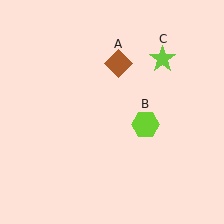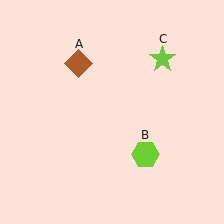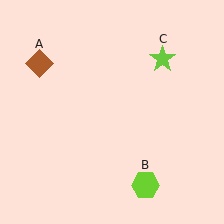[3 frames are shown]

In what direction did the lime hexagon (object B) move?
The lime hexagon (object B) moved down.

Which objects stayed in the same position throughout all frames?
Lime star (object C) remained stationary.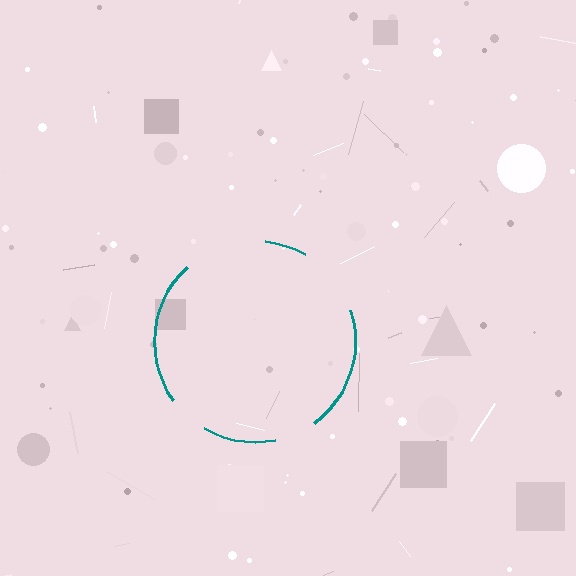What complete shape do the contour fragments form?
The contour fragments form a circle.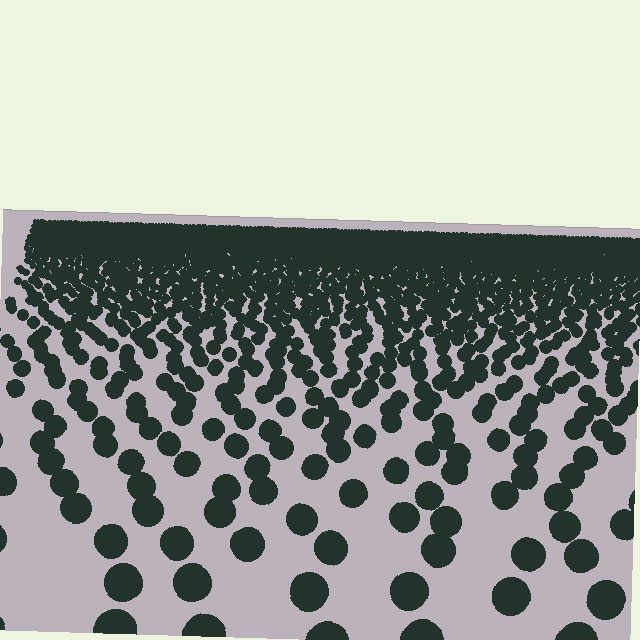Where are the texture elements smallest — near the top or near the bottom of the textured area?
Near the top.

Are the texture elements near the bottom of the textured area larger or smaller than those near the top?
Larger. Near the bottom, elements are closer to the viewer and appear at a bigger on-screen size.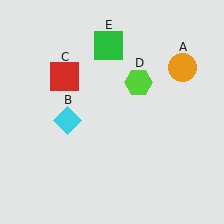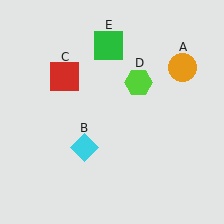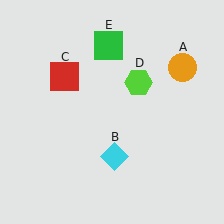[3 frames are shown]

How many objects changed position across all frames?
1 object changed position: cyan diamond (object B).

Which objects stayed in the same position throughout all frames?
Orange circle (object A) and red square (object C) and lime hexagon (object D) and green square (object E) remained stationary.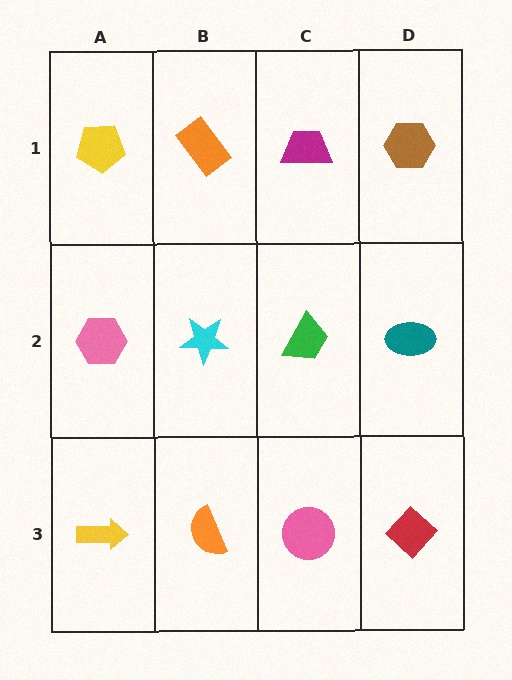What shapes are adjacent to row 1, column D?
A teal ellipse (row 2, column D), a magenta trapezoid (row 1, column C).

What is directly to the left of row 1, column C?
An orange rectangle.